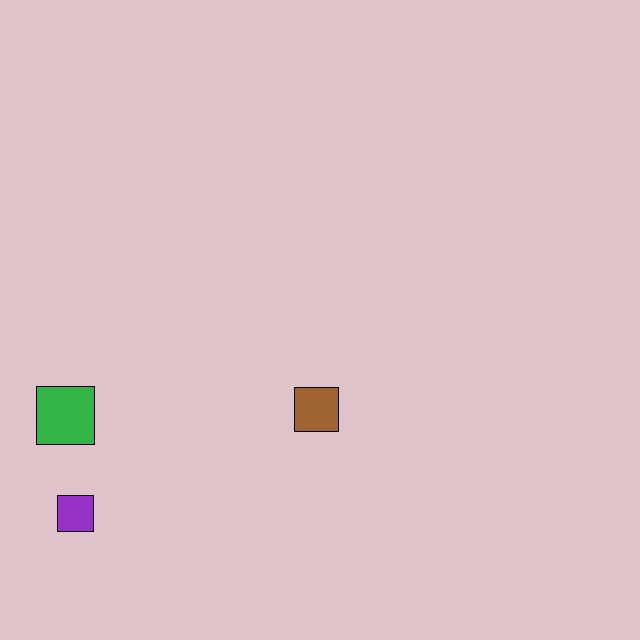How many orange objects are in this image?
There are no orange objects.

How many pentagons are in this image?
There are no pentagons.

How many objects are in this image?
There are 3 objects.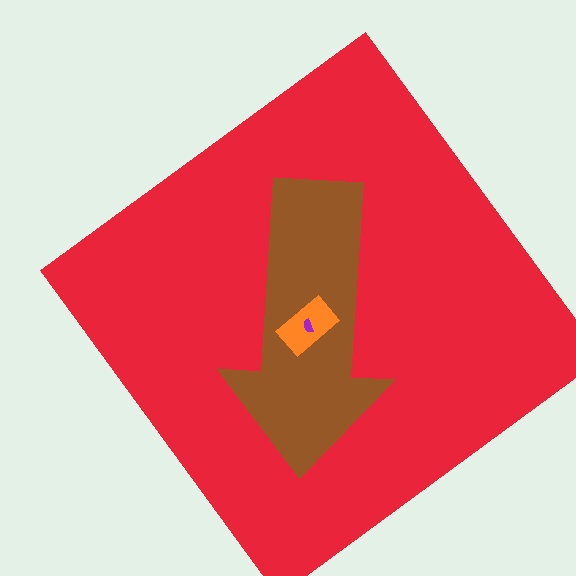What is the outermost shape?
The red diamond.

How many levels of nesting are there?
4.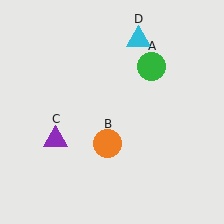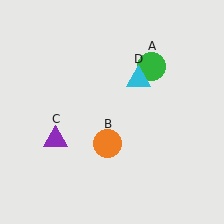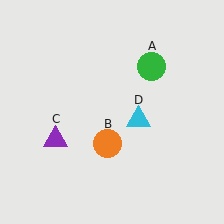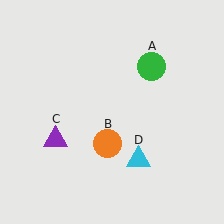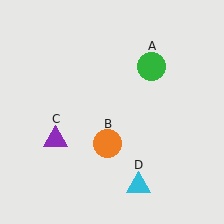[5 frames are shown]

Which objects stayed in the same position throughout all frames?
Green circle (object A) and orange circle (object B) and purple triangle (object C) remained stationary.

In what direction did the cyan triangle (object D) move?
The cyan triangle (object D) moved down.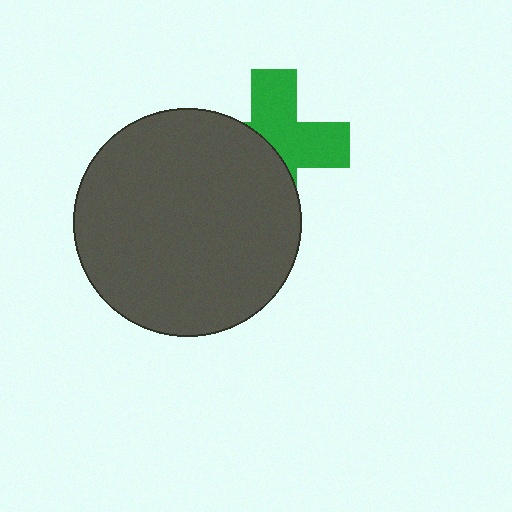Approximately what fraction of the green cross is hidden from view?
Roughly 47% of the green cross is hidden behind the dark gray circle.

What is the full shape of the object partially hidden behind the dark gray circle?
The partially hidden object is a green cross.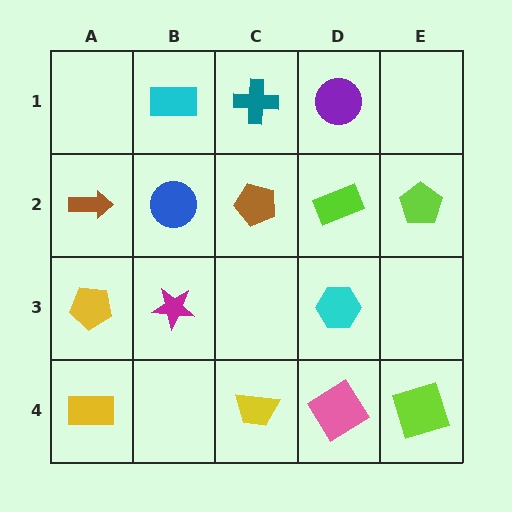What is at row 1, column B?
A cyan rectangle.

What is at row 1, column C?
A teal cross.